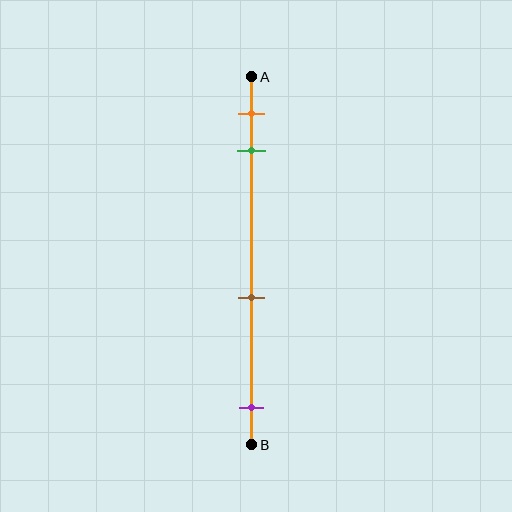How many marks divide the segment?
There are 4 marks dividing the segment.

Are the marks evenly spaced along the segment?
No, the marks are not evenly spaced.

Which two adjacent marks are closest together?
The orange and green marks are the closest adjacent pair.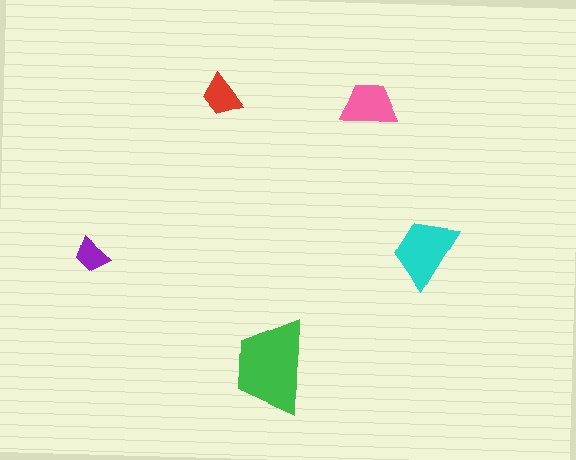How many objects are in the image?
There are 5 objects in the image.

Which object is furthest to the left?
The purple trapezoid is leftmost.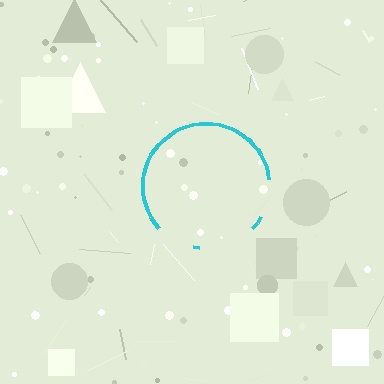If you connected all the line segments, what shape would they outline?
They would outline a circle.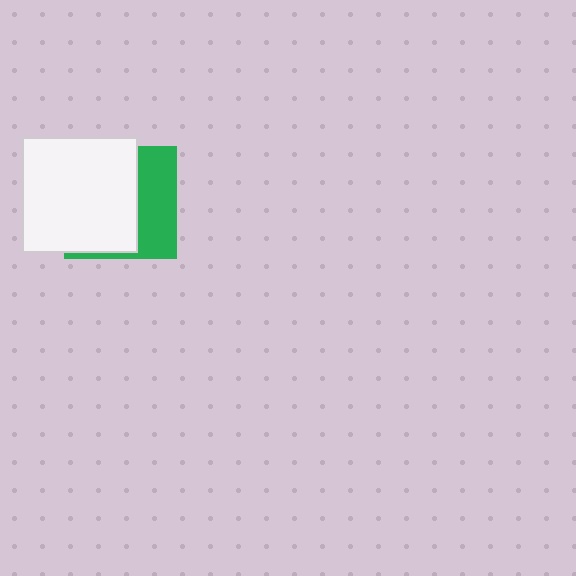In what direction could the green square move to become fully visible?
The green square could move right. That would shift it out from behind the white square entirely.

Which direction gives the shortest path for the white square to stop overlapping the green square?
Moving left gives the shortest separation.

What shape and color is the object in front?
The object in front is a white square.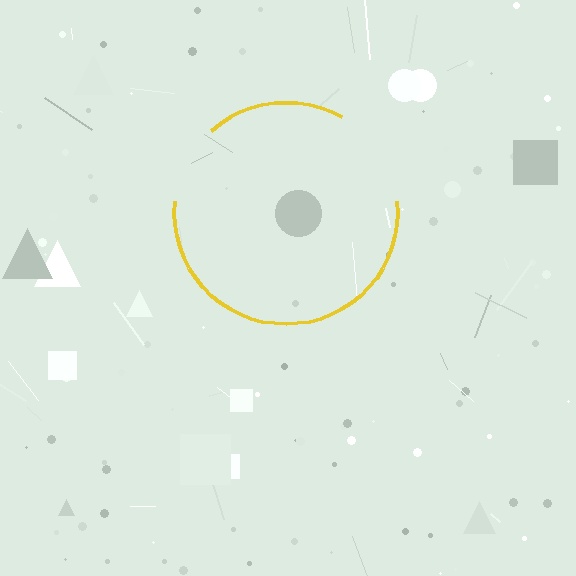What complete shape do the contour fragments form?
The contour fragments form a circle.